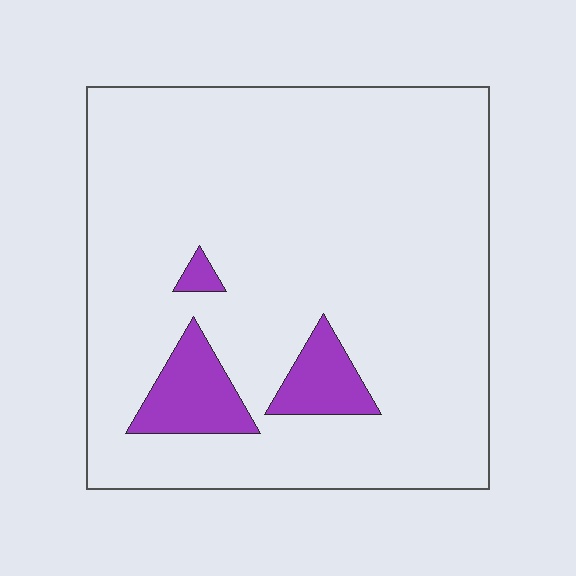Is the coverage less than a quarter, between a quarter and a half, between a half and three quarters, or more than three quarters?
Less than a quarter.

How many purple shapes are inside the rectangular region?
3.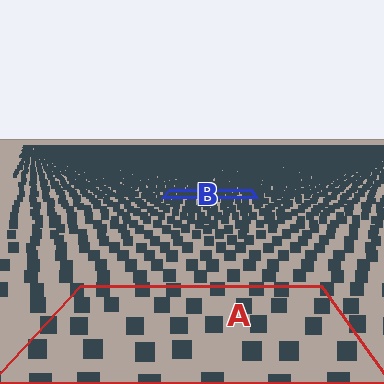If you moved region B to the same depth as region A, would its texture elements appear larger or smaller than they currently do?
They would appear larger. At a closer depth, the same texture elements are projected at a bigger on-screen size.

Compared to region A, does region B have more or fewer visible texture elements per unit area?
Region B has more texture elements per unit area — they are packed more densely because it is farther away.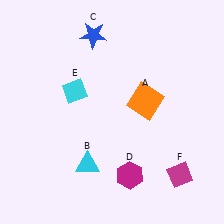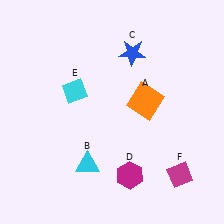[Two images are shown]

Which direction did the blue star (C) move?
The blue star (C) moved right.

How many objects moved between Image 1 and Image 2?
1 object moved between the two images.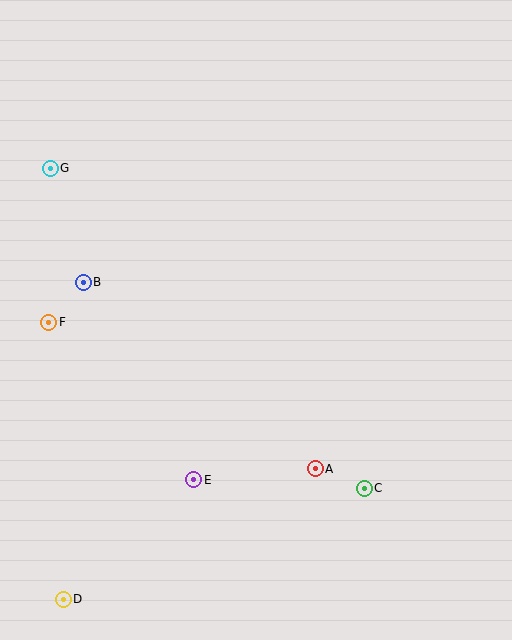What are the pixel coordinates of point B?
Point B is at (83, 283).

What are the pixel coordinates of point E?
Point E is at (194, 480).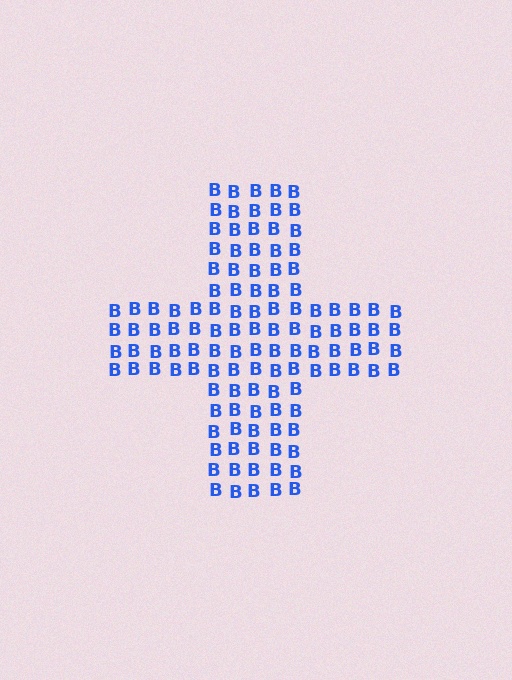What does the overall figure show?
The overall figure shows a cross.